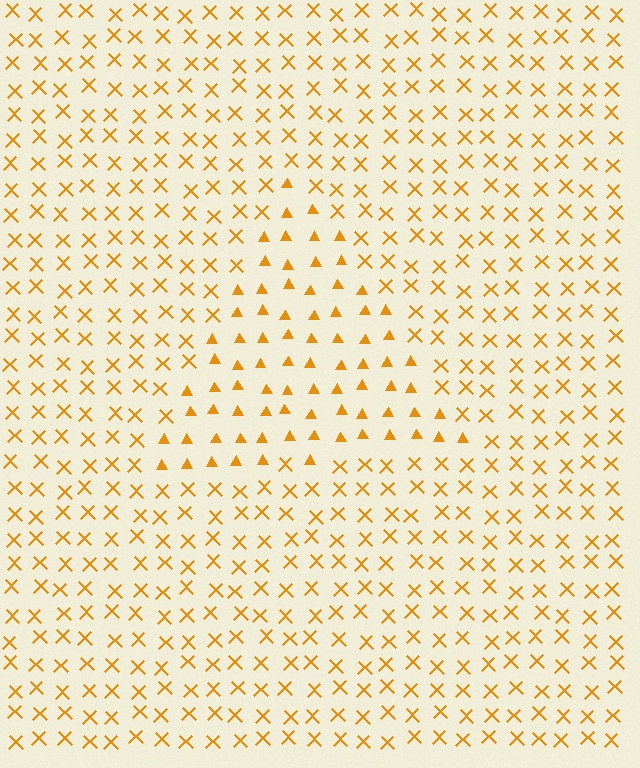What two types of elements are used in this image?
The image uses triangles inside the triangle region and X marks outside it.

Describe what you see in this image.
The image is filled with small orange elements arranged in a uniform grid. A triangle-shaped region contains triangles, while the surrounding area contains X marks. The boundary is defined purely by the change in element shape.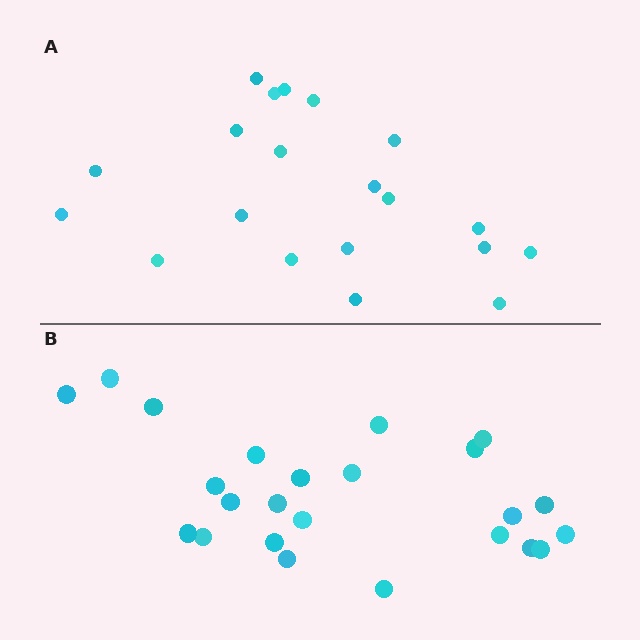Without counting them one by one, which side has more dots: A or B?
Region B (the bottom region) has more dots.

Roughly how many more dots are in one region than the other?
Region B has about 4 more dots than region A.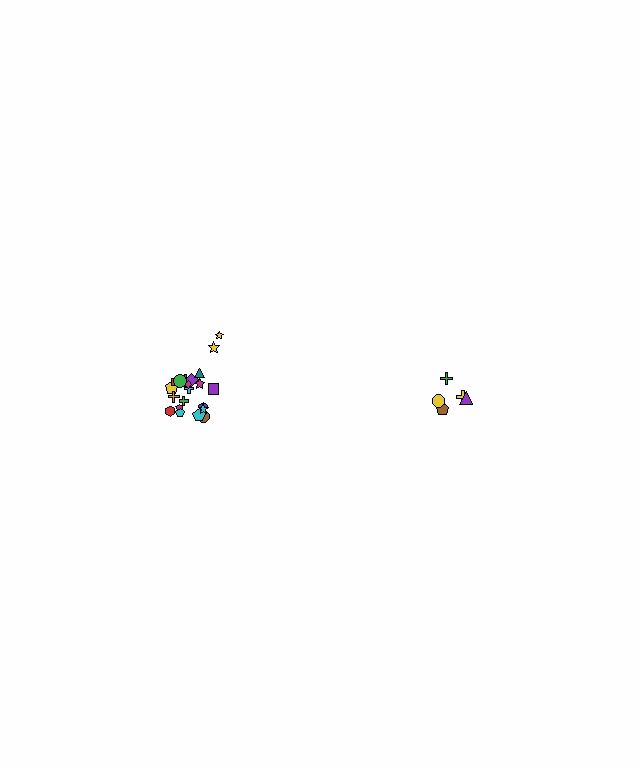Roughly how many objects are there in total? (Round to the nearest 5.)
Roughly 25 objects in total.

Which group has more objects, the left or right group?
The left group.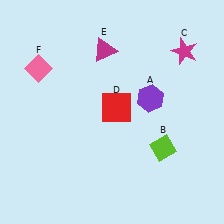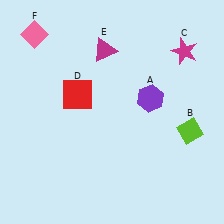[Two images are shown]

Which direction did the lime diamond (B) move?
The lime diamond (B) moved right.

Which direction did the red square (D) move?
The red square (D) moved left.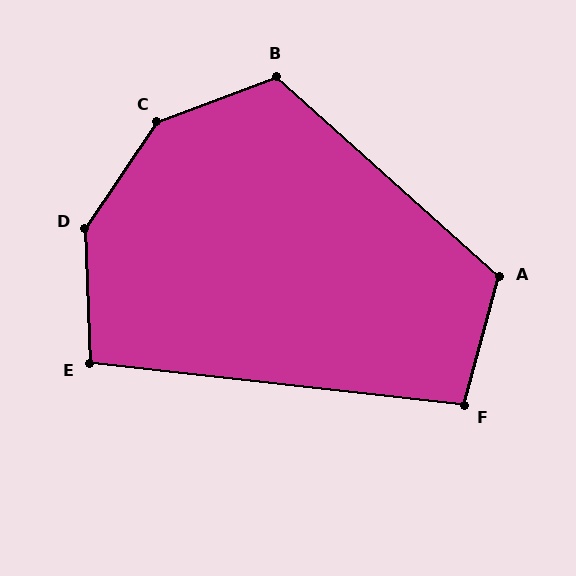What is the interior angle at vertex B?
Approximately 117 degrees (obtuse).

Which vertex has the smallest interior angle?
E, at approximately 99 degrees.